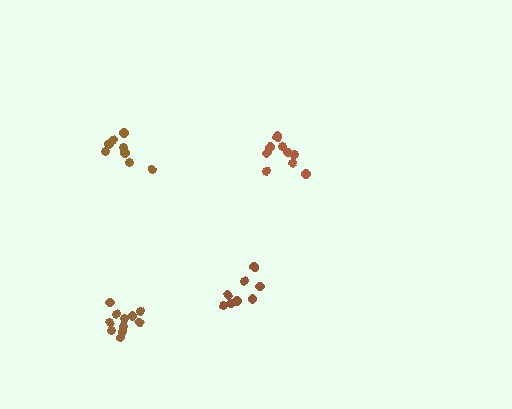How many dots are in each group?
Group 1: 11 dots, Group 2: 10 dots, Group 3: 8 dots, Group 4: 8 dots (37 total).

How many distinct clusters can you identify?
There are 4 distinct clusters.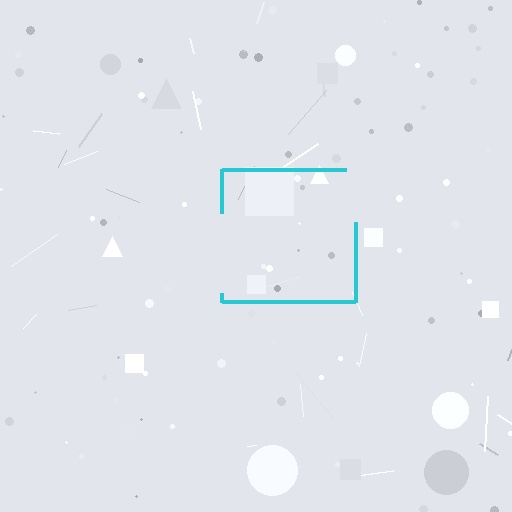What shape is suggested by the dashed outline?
The dashed outline suggests a square.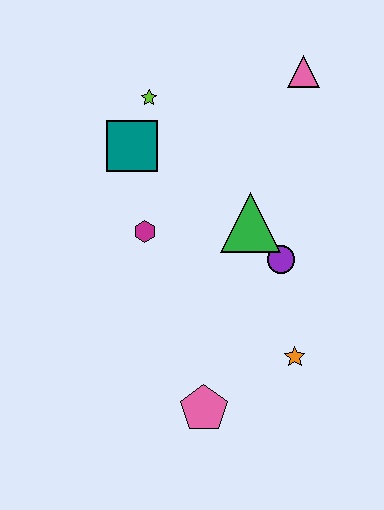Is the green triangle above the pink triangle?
No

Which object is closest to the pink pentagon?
The orange star is closest to the pink pentagon.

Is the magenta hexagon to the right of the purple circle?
No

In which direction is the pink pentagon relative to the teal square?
The pink pentagon is below the teal square.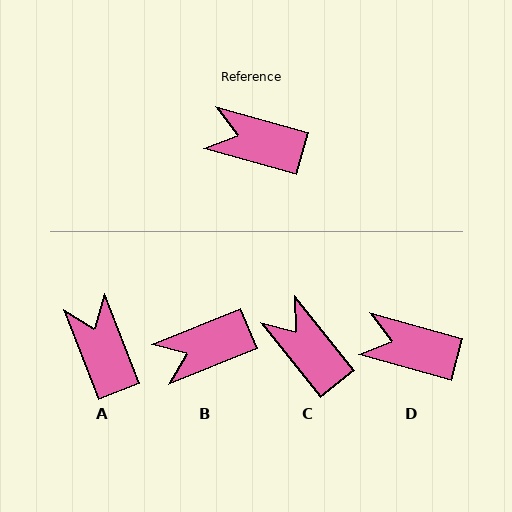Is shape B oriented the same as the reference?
No, it is off by about 38 degrees.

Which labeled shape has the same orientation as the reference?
D.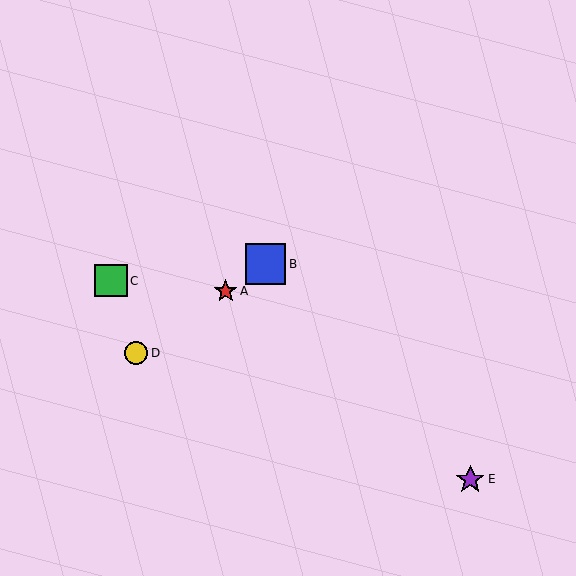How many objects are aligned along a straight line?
3 objects (A, B, D) are aligned along a straight line.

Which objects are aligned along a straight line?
Objects A, B, D are aligned along a straight line.